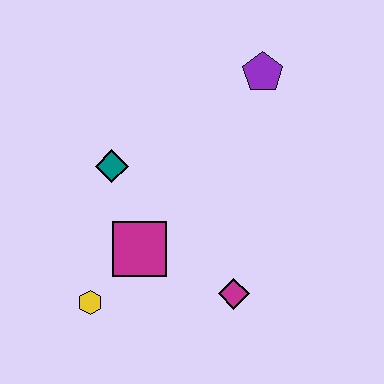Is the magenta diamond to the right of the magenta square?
Yes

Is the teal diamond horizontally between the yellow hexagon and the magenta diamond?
Yes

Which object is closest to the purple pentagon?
The teal diamond is closest to the purple pentagon.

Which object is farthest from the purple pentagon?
The yellow hexagon is farthest from the purple pentagon.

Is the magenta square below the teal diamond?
Yes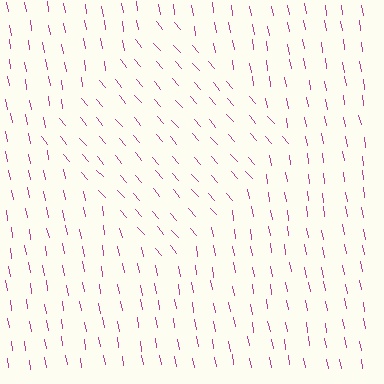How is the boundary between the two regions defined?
The boundary is defined purely by a change in line orientation (approximately 31 degrees difference). All lines are the same color and thickness.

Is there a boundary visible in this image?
Yes, there is a texture boundary formed by a change in line orientation.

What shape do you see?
I see a diamond.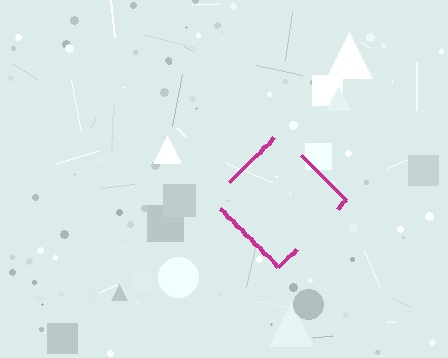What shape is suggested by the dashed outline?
The dashed outline suggests a diamond.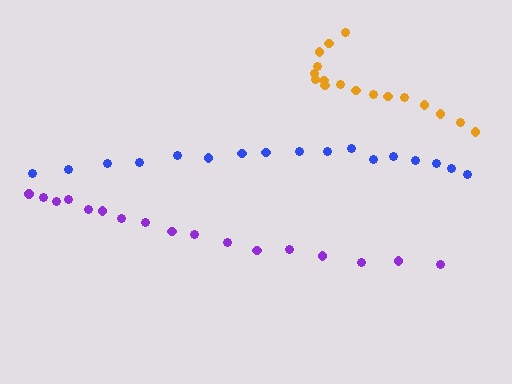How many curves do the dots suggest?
There are 3 distinct paths.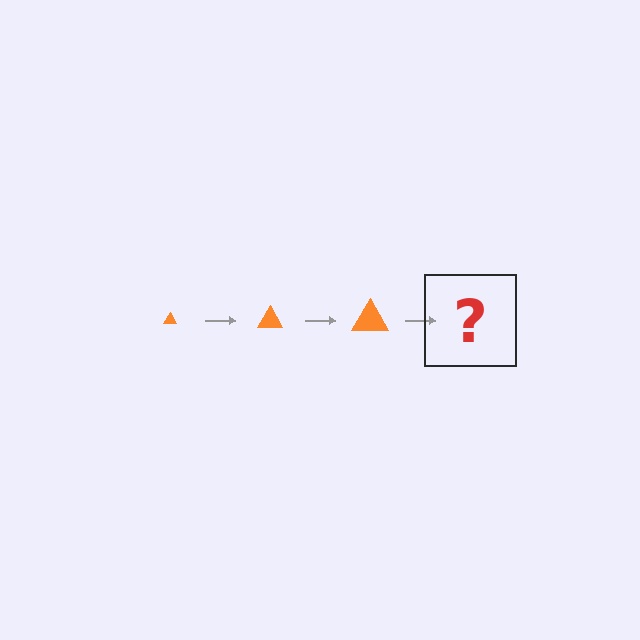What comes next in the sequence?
The next element should be an orange triangle, larger than the previous one.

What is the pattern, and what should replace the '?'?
The pattern is that the triangle gets progressively larger each step. The '?' should be an orange triangle, larger than the previous one.